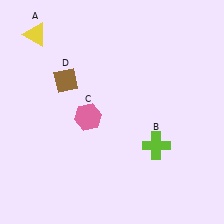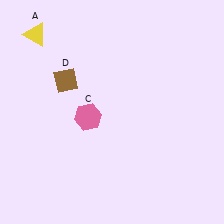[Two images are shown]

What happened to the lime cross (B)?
The lime cross (B) was removed in Image 2. It was in the bottom-right area of Image 1.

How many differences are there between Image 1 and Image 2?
There is 1 difference between the two images.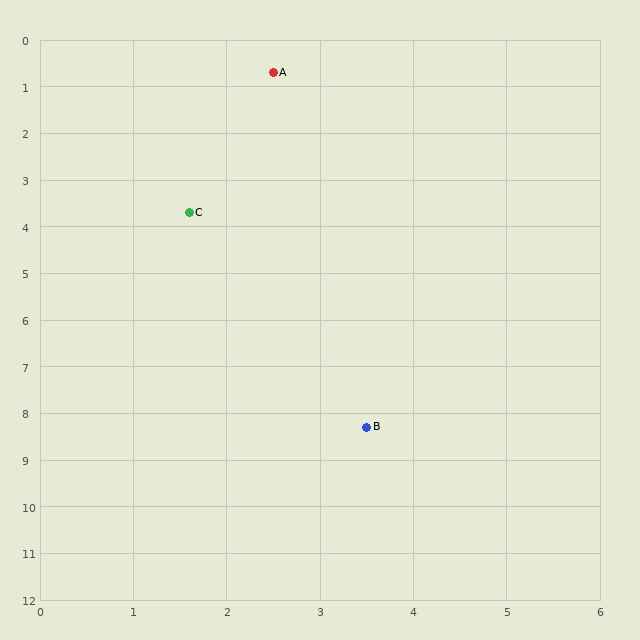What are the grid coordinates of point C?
Point C is at approximately (1.6, 3.7).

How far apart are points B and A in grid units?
Points B and A are about 7.7 grid units apart.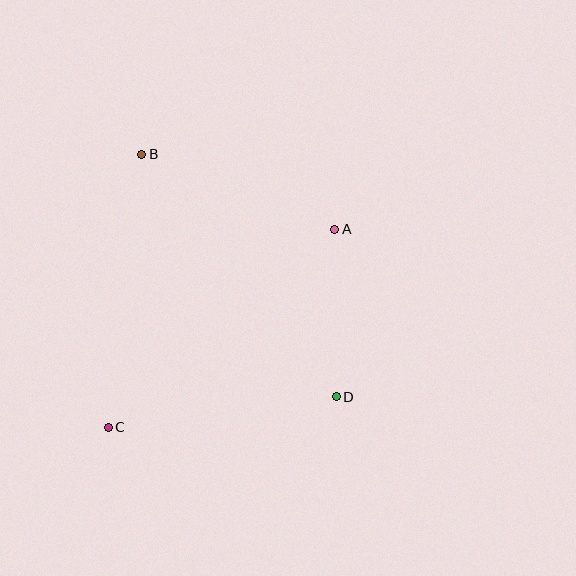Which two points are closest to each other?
Points A and D are closest to each other.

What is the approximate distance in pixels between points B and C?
The distance between B and C is approximately 275 pixels.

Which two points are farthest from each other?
Points B and D are farthest from each other.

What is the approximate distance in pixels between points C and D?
The distance between C and D is approximately 230 pixels.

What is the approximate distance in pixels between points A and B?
The distance between A and B is approximately 207 pixels.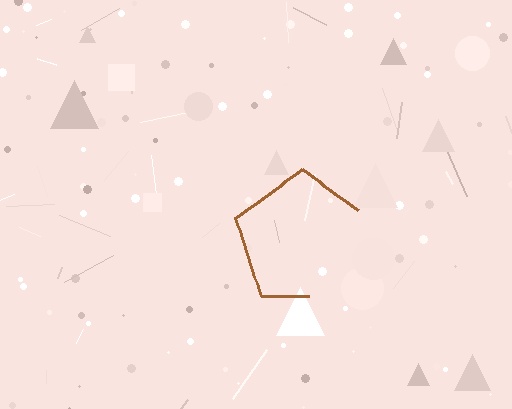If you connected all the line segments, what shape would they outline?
They would outline a pentagon.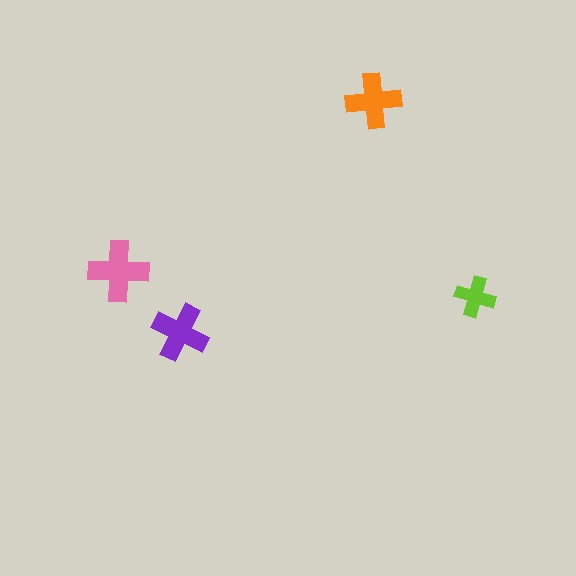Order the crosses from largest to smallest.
the pink one, the purple one, the orange one, the lime one.